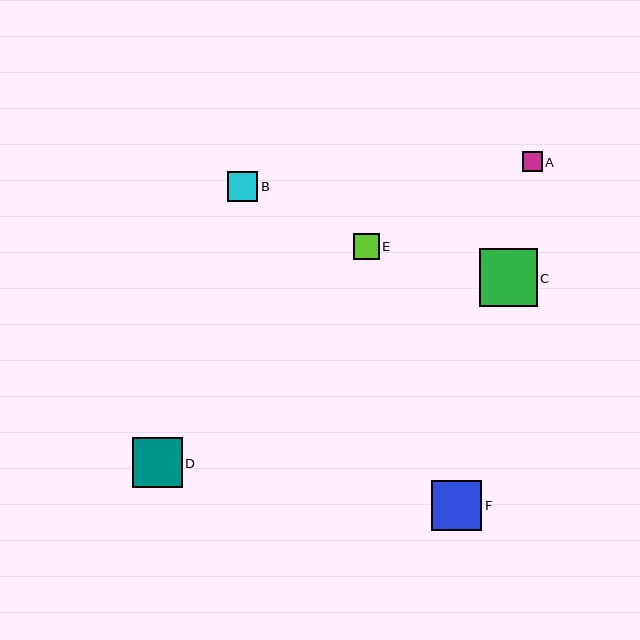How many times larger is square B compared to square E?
Square B is approximately 1.2 times the size of square E.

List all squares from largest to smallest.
From largest to smallest: C, F, D, B, E, A.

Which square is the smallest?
Square A is the smallest with a size of approximately 19 pixels.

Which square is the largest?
Square C is the largest with a size of approximately 58 pixels.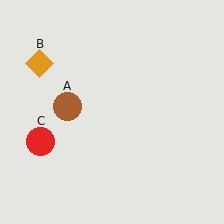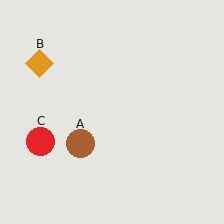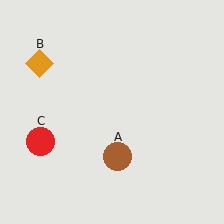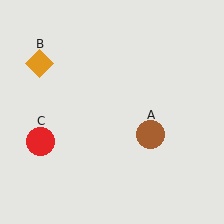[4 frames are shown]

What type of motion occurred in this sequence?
The brown circle (object A) rotated counterclockwise around the center of the scene.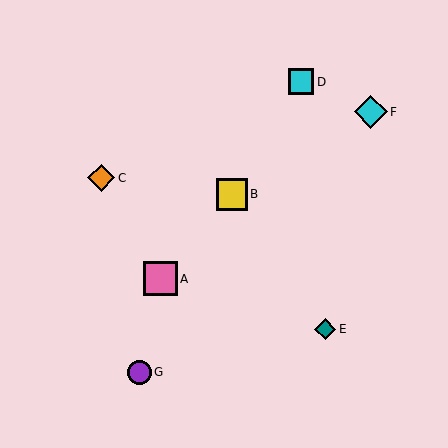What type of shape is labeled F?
Shape F is a cyan diamond.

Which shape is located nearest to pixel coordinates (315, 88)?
The cyan square (labeled D) at (301, 82) is nearest to that location.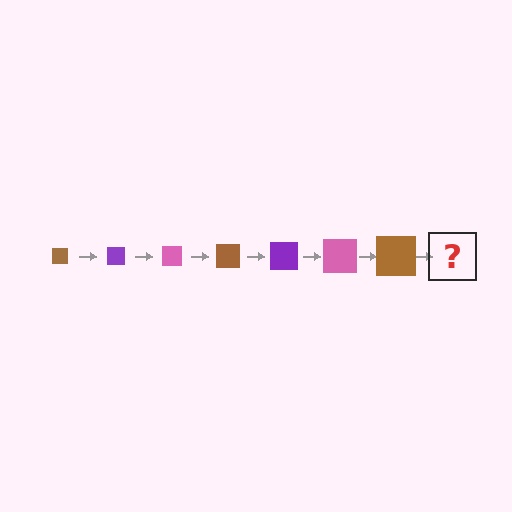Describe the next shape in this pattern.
It should be a purple square, larger than the previous one.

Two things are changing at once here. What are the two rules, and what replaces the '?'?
The two rules are that the square grows larger each step and the color cycles through brown, purple, and pink. The '?' should be a purple square, larger than the previous one.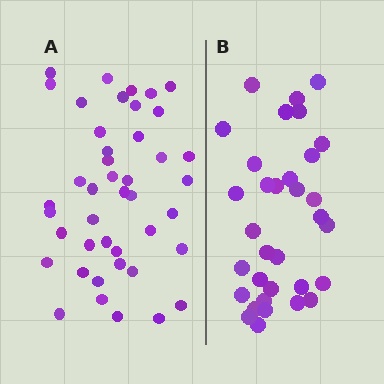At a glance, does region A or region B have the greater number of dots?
Region A (the left region) has more dots.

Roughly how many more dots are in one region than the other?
Region A has roughly 10 or so more dots than region B.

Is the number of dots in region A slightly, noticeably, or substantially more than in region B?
Region A has noticeably more, but not dramatically so. The ratio is roughly 1.3 to 1.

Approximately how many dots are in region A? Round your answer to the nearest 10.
About 40 dots. (The exact count is 43, which rounds to 40.)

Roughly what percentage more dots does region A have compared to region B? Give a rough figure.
About 30% more.